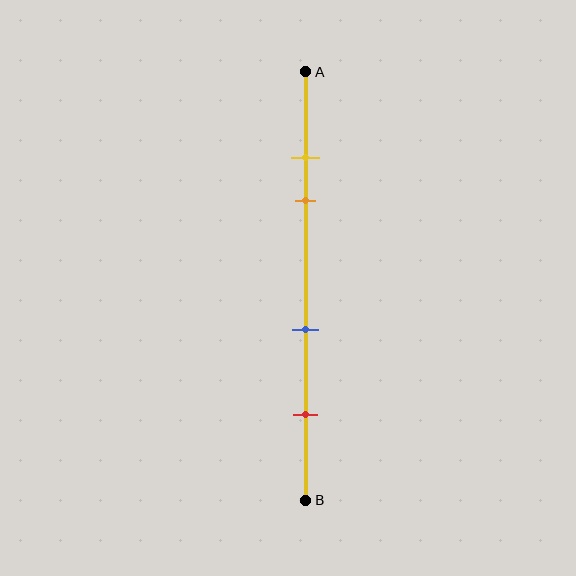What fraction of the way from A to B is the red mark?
The red mark is approximately 80% (0.8) of the way from A to B.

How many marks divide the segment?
There are 4 marks dividing the segment.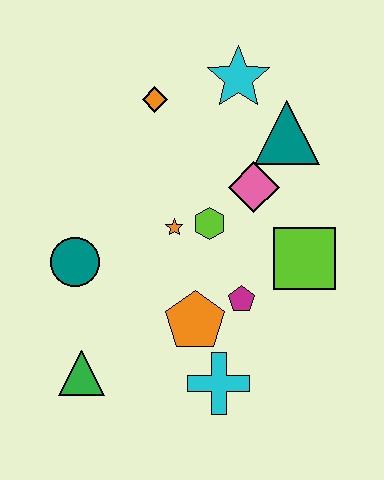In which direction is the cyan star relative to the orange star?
The cyan star is above the orange star.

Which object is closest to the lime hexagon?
The orange star is closest to the lime hexagon.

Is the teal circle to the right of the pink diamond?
No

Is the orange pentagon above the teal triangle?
No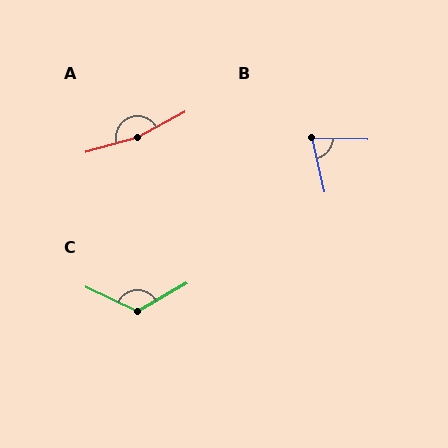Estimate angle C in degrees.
Approximately 125 degrees.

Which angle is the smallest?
B, at approximately 76 degrees.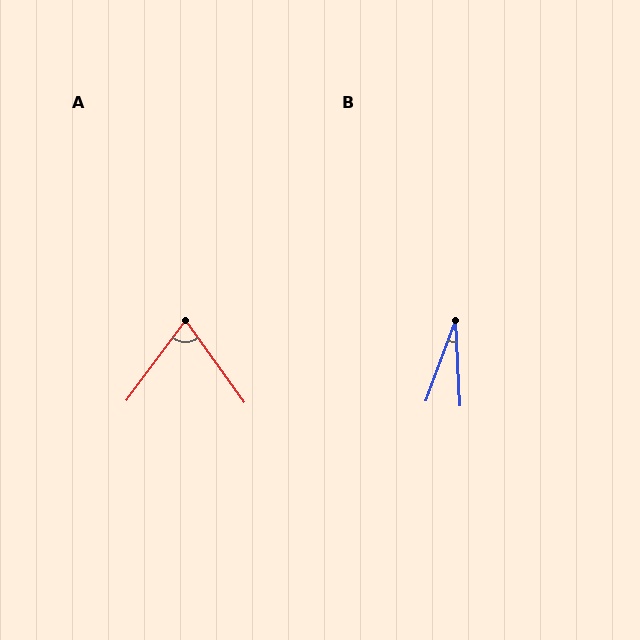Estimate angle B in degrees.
Approximately 24 degrees.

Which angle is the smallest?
B, at approximately 24 degrees.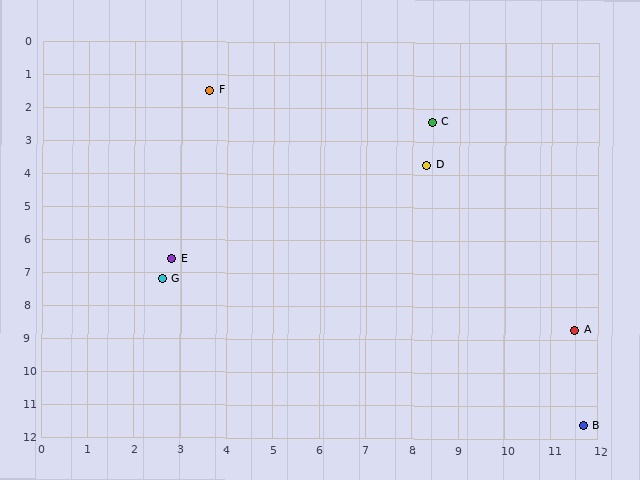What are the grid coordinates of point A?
Point A is at approximately (11.5, 8.7).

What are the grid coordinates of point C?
Point C is at approximately (8.4, 2.4).